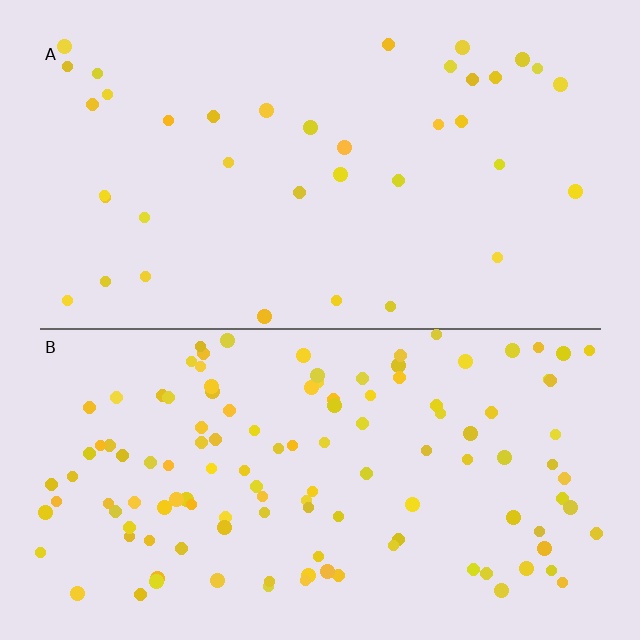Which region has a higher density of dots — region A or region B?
B (the bottom).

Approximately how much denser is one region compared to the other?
Approximately 3.3× — region B over region A.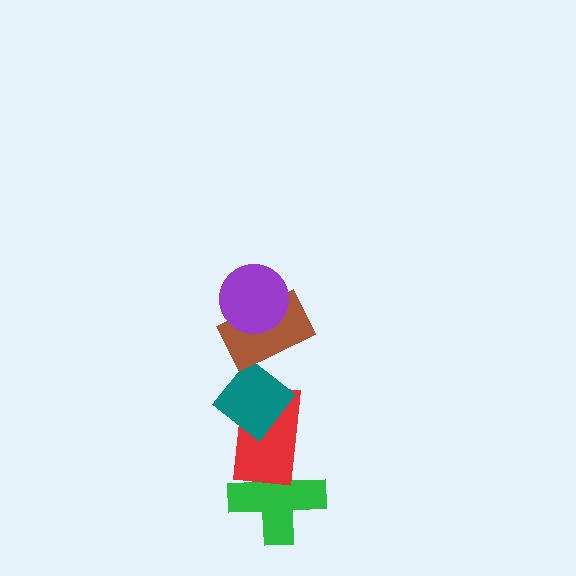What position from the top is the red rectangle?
The red rectangle is 4th from the top.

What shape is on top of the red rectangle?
The teal diamond is on top of the red rectangle.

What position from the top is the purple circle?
The purple circle is 1st from the top.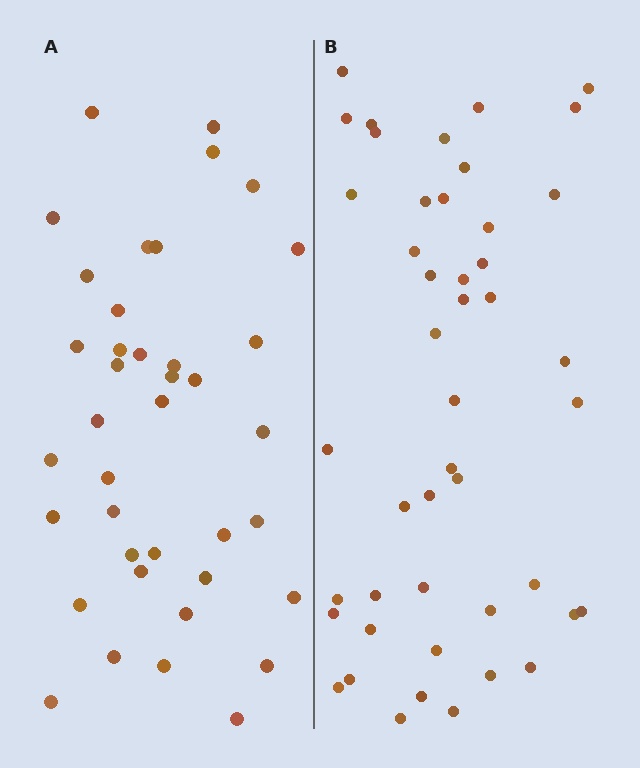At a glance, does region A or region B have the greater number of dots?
Region B (the right region) has more dots.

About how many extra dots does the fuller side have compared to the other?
Region B has roughly 8 or so more dots than region A.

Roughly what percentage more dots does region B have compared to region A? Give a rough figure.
About 20% more.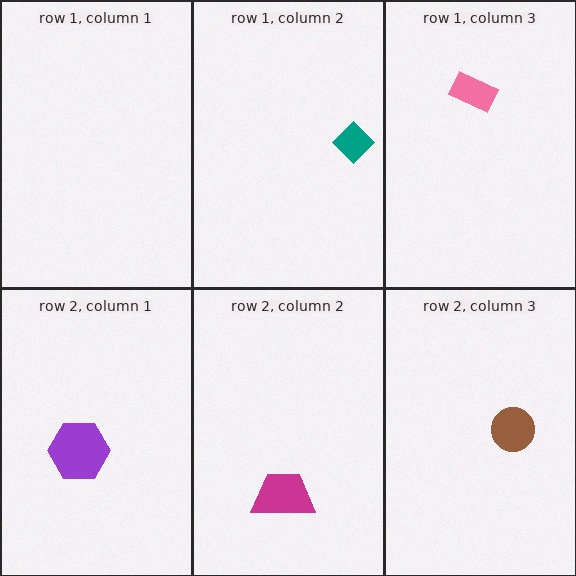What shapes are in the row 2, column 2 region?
The magenta trapezoid.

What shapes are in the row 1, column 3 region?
The pink rectangle.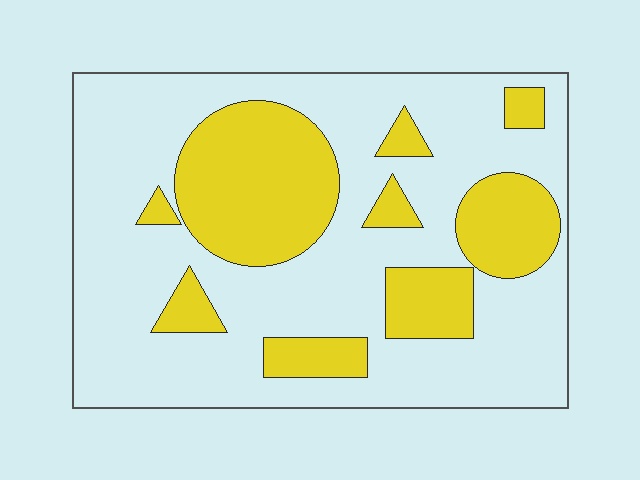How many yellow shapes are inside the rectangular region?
9.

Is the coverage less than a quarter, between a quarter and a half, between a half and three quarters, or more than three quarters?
Between a quarter and a half.